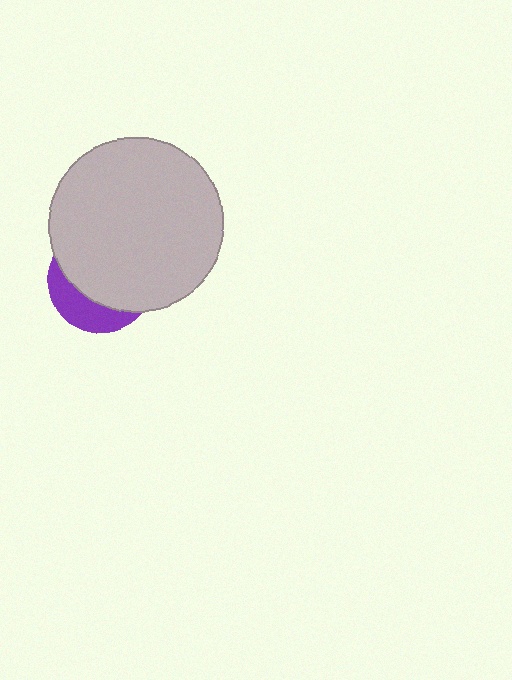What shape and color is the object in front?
The object in front is a light gray circle.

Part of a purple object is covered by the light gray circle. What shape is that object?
It is a circle.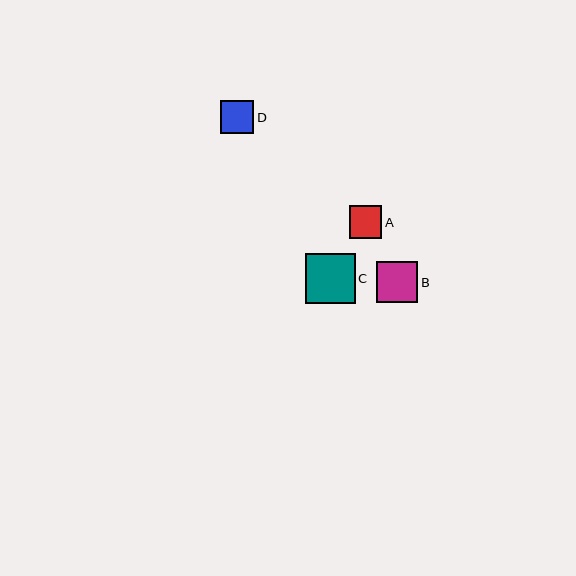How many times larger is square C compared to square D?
Square C is approximately 1.5 times the size of square D.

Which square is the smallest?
Square A is the smallest with a size of approximately 33 pixels.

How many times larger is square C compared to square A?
Square C is approximately 1.5 times the size of square A.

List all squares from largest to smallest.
From largest to smallest: C, B, D, A.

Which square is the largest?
Square C is the largest with a size of approximately 50 pixels.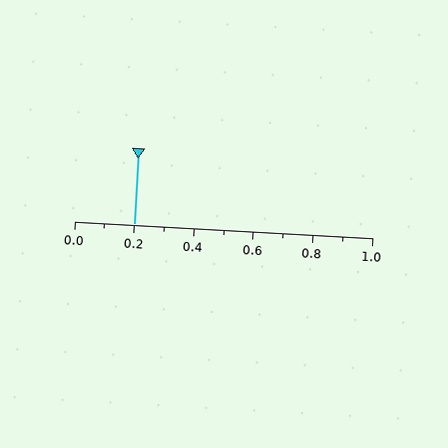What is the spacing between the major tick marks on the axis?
The major ticks are spaced 0.2 apart.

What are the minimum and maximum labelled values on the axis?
The axis runs from 0.0 to 1.0.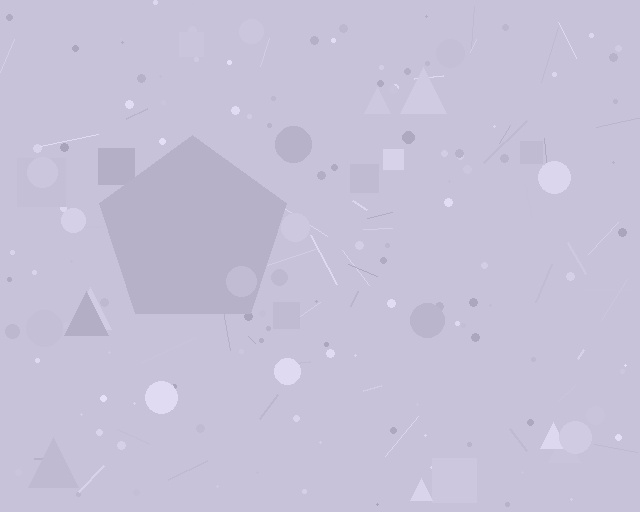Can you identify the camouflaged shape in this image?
The camouflaged shape is a pentagon.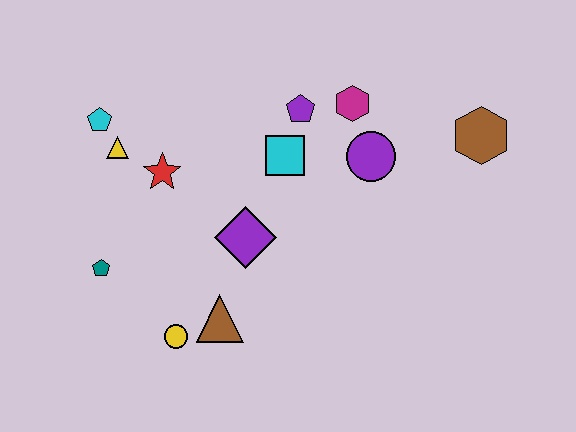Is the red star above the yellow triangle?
No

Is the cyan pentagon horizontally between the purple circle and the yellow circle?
No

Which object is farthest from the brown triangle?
The brown hexagon is farthest from the brown triangle.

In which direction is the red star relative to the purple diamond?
The red star is to the left of the purple diamond.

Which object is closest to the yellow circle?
The brown triangle is closest to the yellow circle.